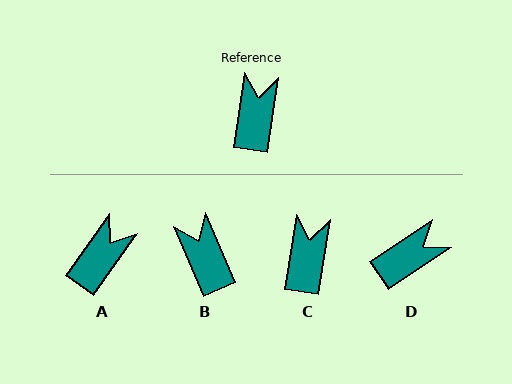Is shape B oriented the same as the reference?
No, it is off by about 31 degrees.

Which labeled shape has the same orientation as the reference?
C.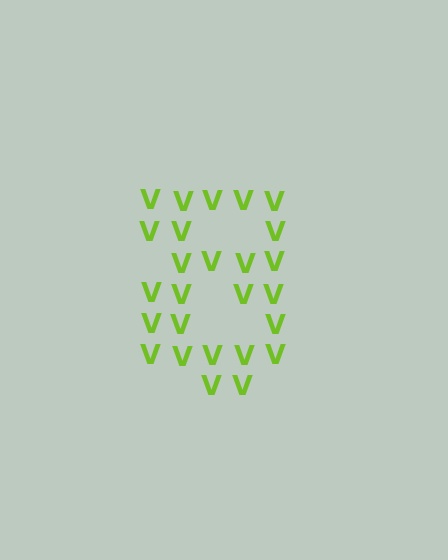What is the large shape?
The large shape is the digit 8.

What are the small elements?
The small elements are letter V's.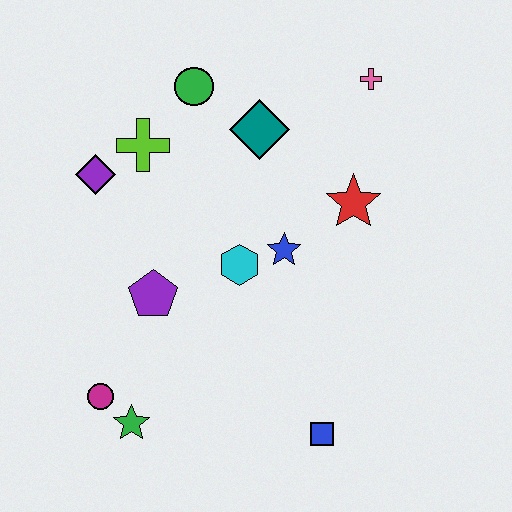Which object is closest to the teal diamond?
The green circle is closest to the teal diamond.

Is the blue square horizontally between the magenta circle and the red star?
Yes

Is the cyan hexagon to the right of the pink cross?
No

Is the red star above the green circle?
No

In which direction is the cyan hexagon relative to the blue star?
The cyan hexagon is to the left of the blue star.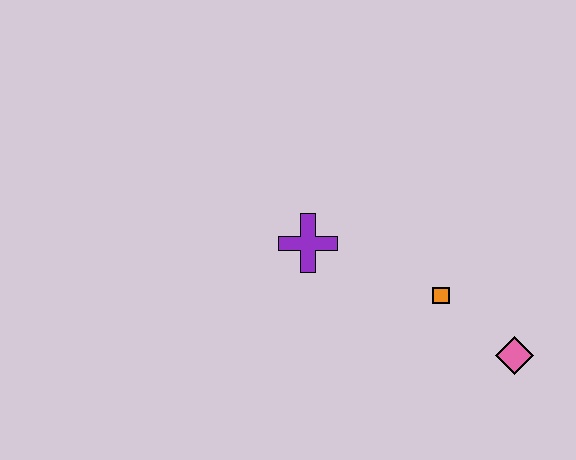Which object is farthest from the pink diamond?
The purple cross is farthest from the pink diamond.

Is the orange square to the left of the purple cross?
No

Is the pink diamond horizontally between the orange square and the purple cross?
No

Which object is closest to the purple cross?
The orange square is closest to the purple cross.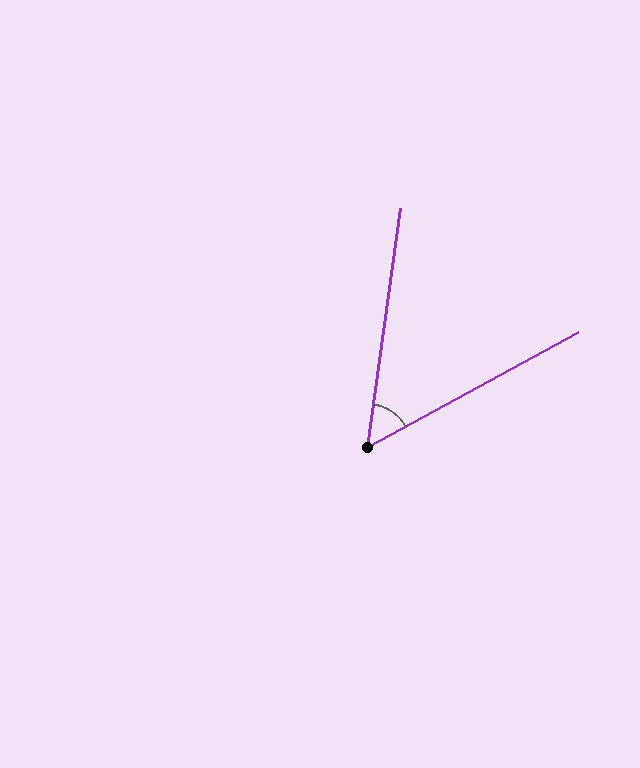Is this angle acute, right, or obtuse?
It is acute.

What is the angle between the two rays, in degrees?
Approximately 53 degrees.